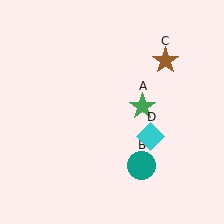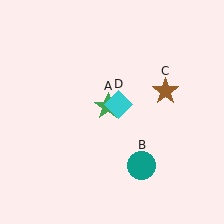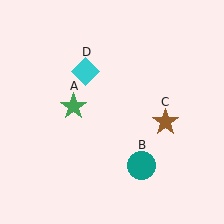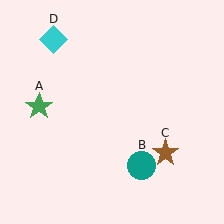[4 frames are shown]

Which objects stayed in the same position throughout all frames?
Teal circle (object B) remained stationary.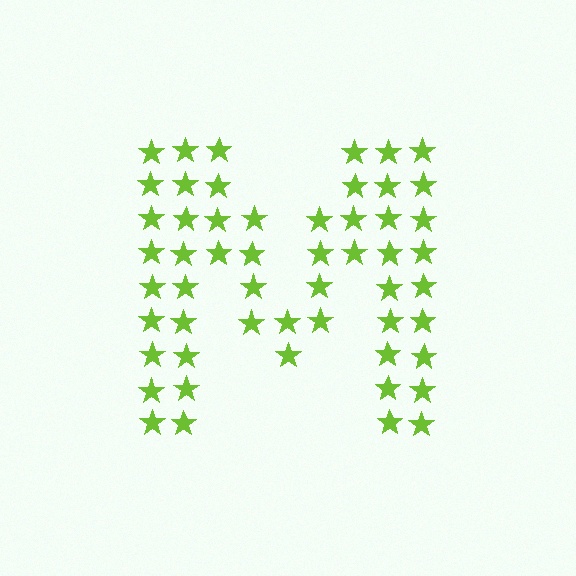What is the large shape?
The large shape is the letter M.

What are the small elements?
The small elements are stars.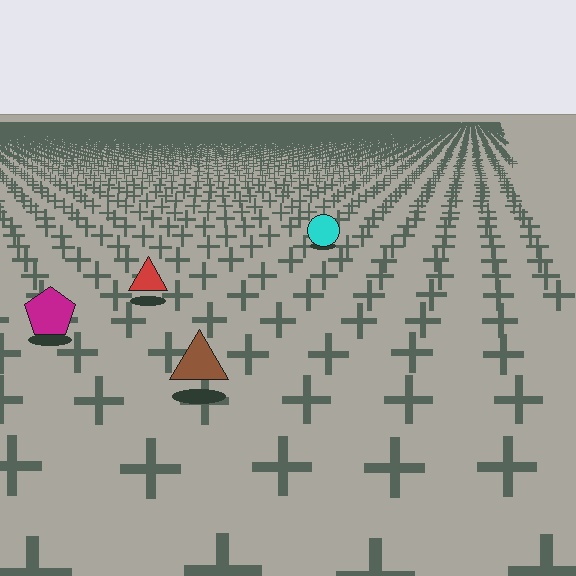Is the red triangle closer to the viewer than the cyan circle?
Yes. The red triangle is closer — you can tell from the texture gradient: the ground texture is coarser near it.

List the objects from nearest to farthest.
From nearest to farthest: the brown triangle, the magenta pentagon, the red triangle, the cyan circle.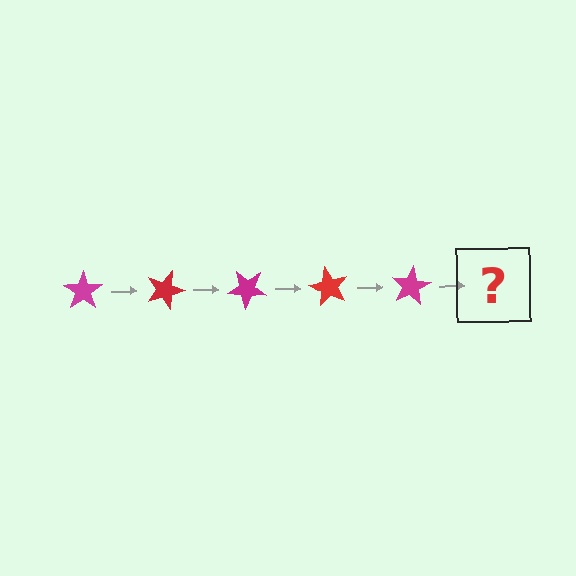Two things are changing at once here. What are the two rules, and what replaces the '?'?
The two rules are that it rotates 20 degrees each step and the color cycles through magenta and red. The '?' should be a red star, rotated 100 degrees from the start.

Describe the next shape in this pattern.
It should be a red star, rotated 100 degrees from the start.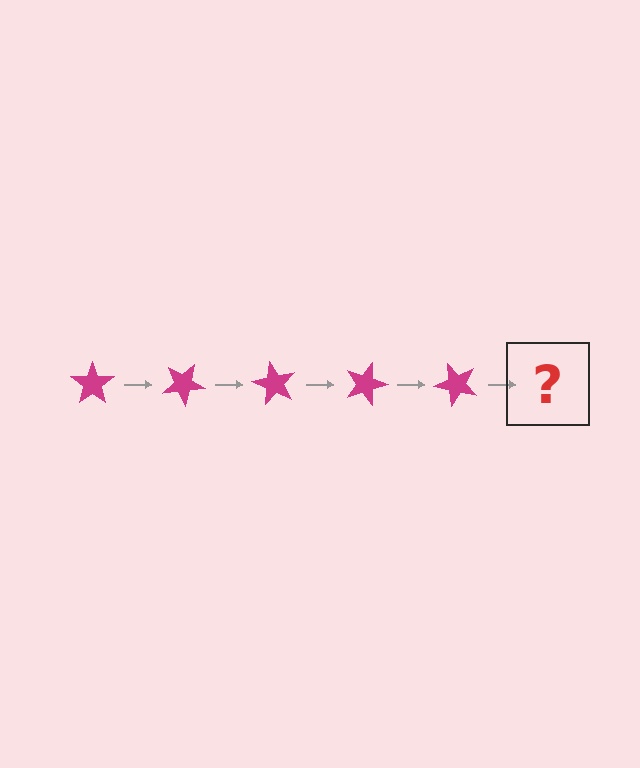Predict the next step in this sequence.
The next step is a magenta star rotated 150 degrees.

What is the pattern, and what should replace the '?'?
The pattern is that the star rotates 30 degrees each step. The '?' should be a magenta star rotated 150 degrees.